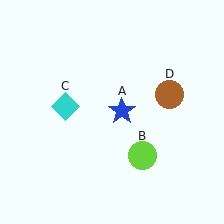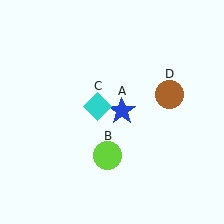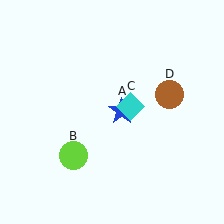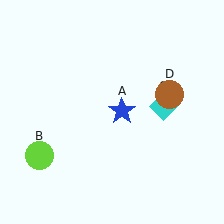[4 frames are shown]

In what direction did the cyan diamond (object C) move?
The cyan diamond (object C) moved right.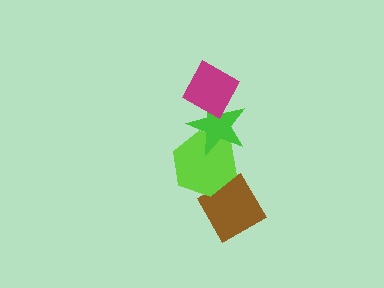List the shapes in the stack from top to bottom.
From top to bottom: the magenta diamond, the green star, the lime hexagon, the brown diamond.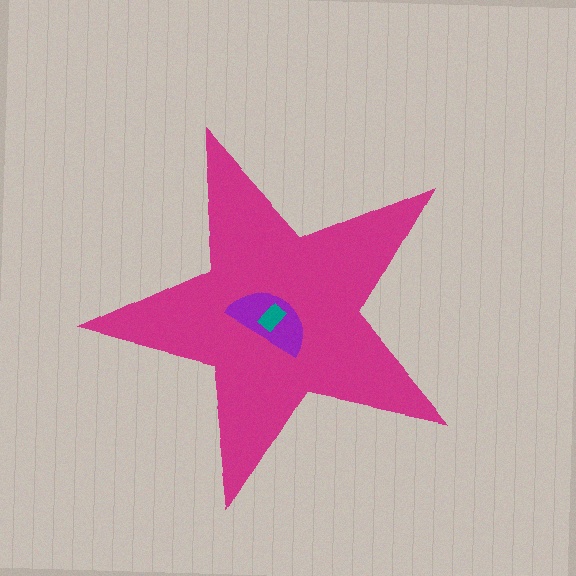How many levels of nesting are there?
3.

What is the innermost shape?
The teal rectangle.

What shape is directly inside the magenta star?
The purple semicircle.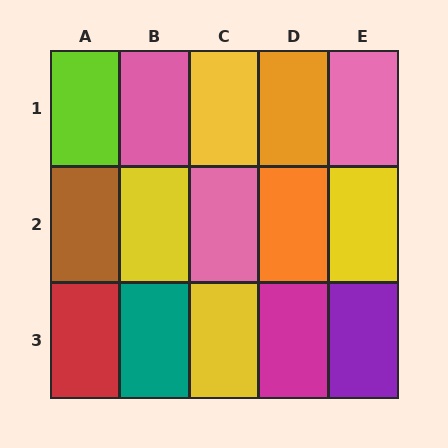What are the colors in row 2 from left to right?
Brown, yellow, pink, orange, yellow.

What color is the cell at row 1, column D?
Orange.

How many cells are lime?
1 cell is lime.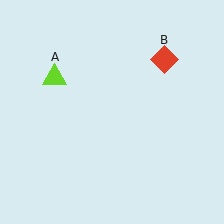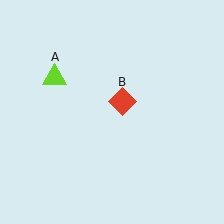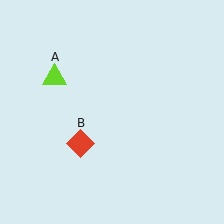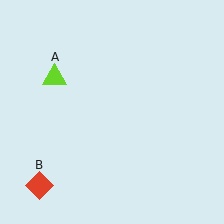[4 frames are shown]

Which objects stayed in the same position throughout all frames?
Lime triangle (object A) remained stationary.